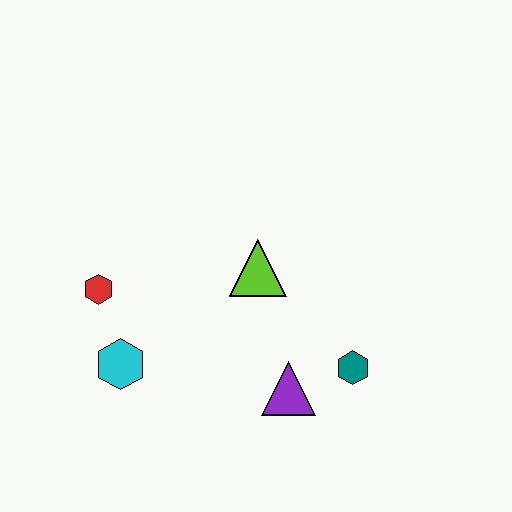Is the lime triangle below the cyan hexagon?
No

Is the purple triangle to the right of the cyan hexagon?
Yes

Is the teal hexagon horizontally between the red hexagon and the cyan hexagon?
No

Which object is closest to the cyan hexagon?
The red hexagon is closest to the cyan hexagon.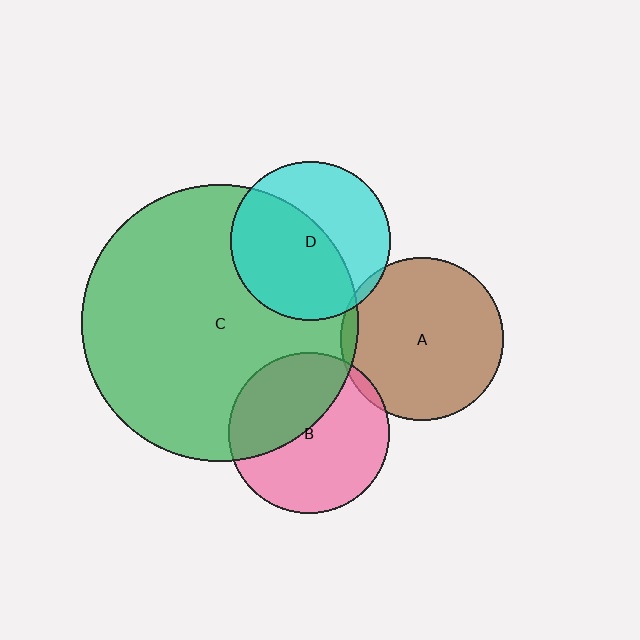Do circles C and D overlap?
Yes.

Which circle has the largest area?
Circle C (green).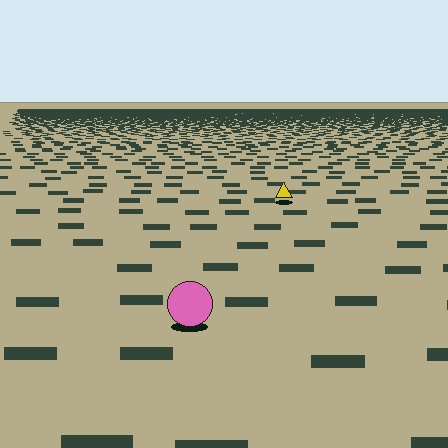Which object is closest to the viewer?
The pink circle is closest. The texture marks near it are larger and more spread out.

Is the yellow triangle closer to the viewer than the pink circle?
No. The pink circle is closer — you can tell from the texture gradient: the ground texture is coarser near it.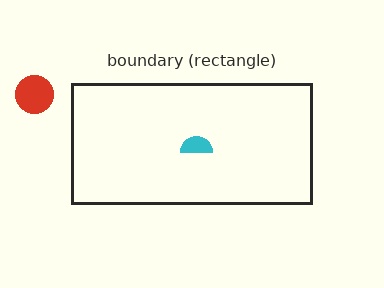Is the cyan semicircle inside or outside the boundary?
Inside.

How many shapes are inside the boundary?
1 inside, 1 outside.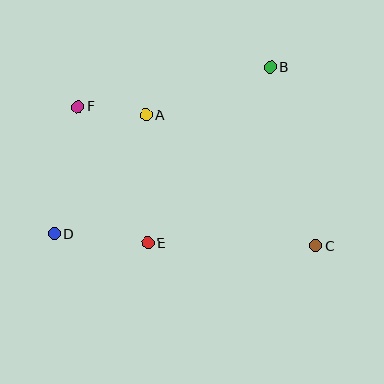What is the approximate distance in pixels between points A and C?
The distance between A and C is approximately 214 pixels.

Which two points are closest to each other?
Points A and F are closest to each other.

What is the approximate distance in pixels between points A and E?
The distance between A and E is approximately 128 pixels.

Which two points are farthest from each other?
Points C and F are farthest from each other.